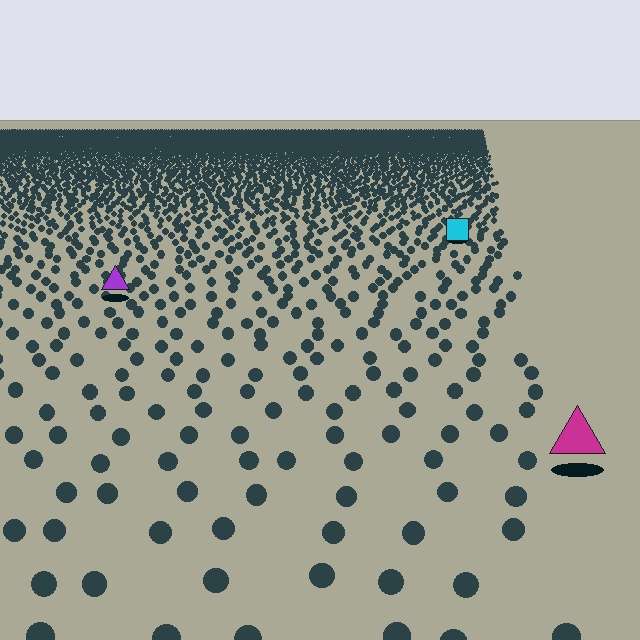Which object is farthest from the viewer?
The cyan square is farthest from the viewer. It appears smaller and the ground texture around it is denser.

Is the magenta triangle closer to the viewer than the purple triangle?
Yes. The magenta triangle is closer — you can tell from the texture gradient: the ground texture is coarser near it.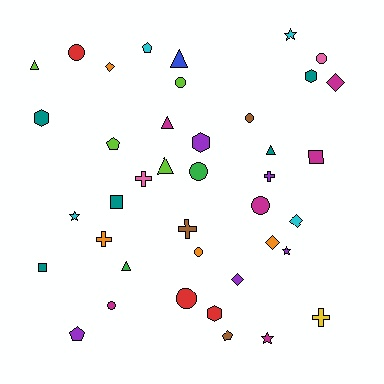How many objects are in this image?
There are 40 objects.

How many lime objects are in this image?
There are 4 lime objects.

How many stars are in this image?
There are 4 stars.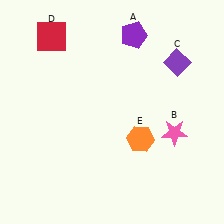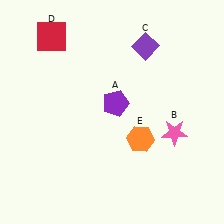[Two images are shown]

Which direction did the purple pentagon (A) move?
The purple pentagon (A) moved down.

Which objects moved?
The objects that moved are: the purple pentagon (A), the purple diamond (C).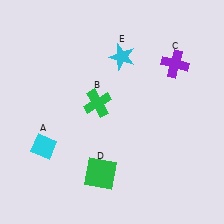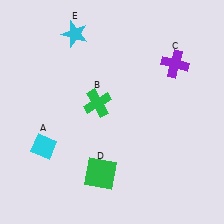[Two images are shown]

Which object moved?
The cyan star (E) moved left.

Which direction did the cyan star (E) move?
The cyan star (E) moved left.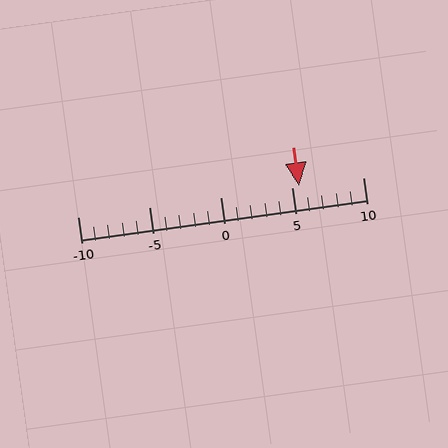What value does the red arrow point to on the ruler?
The red arrow points to approximately 6.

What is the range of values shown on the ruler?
The ruler shows values from -10 to 10.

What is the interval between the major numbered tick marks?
The major tick marks are spaced 5 units apart.